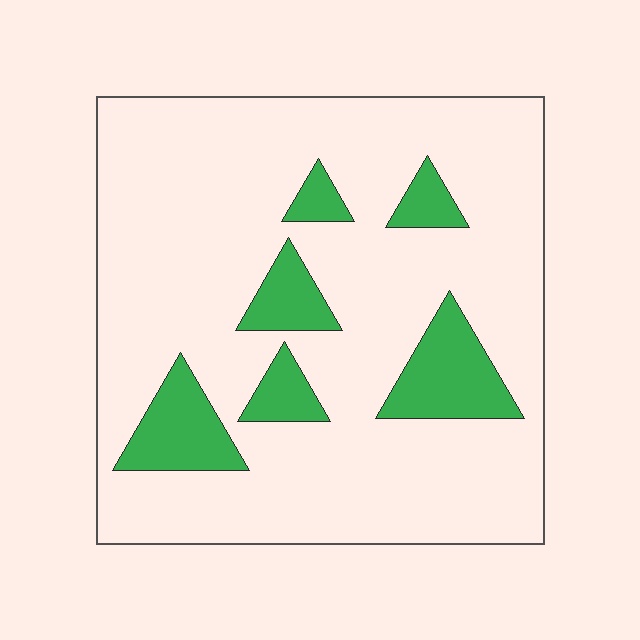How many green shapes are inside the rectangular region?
6.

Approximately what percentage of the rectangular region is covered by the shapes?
Approximately 15%.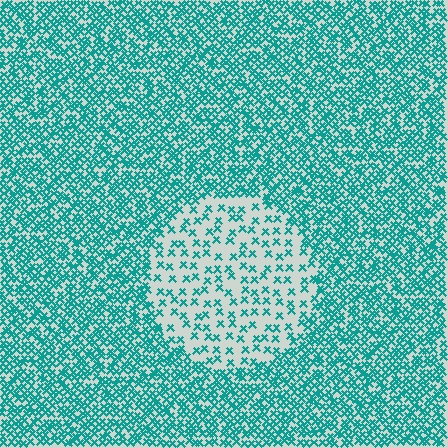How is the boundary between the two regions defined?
The boundary is defined by a change in element density (approximately 2.8x ratio). All elements are the same color, size, and shape.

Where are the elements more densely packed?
The elements are more densely packed outside the circle boundary.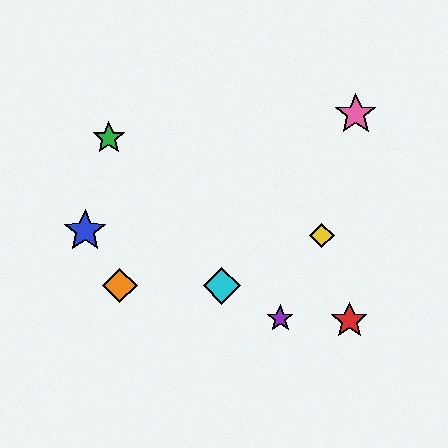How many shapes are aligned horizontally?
2 shapes (the orange diamond, the cyan diamond) are aligned horizontally.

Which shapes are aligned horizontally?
The orange diamond, the cyan diamond are aligned horizontally.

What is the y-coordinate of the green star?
The green star is at y≈138.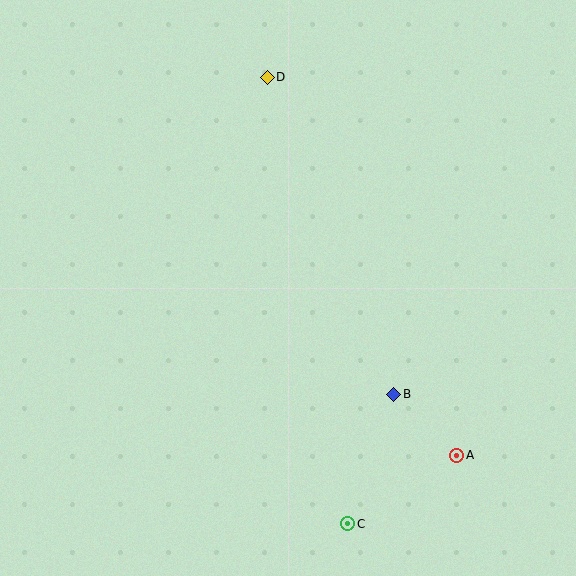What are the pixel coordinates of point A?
Point A is at (457, 455).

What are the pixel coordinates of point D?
Point D is at (267, 77).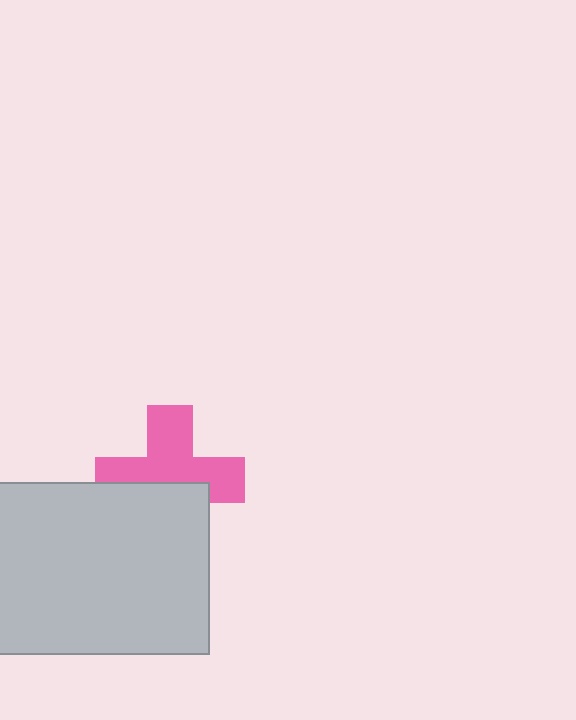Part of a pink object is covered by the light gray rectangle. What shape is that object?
It is a cross.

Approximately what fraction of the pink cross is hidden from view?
Roughly 42% of the pink cross is hidden behind the light gray rectangle.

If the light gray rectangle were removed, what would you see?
You would see the complete pink cross.